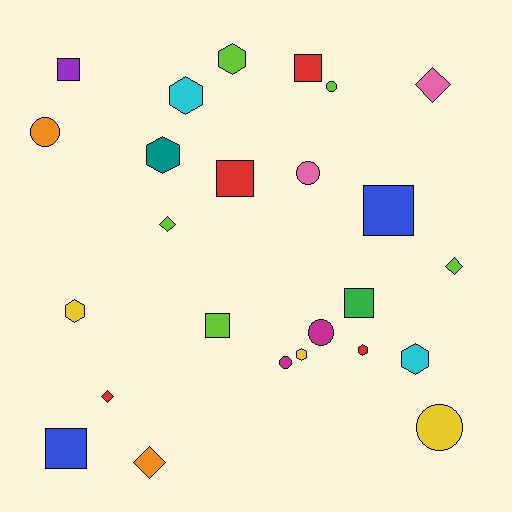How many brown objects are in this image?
There are no brown objects.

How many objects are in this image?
There are 25 objects.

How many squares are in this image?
There are 7 squares.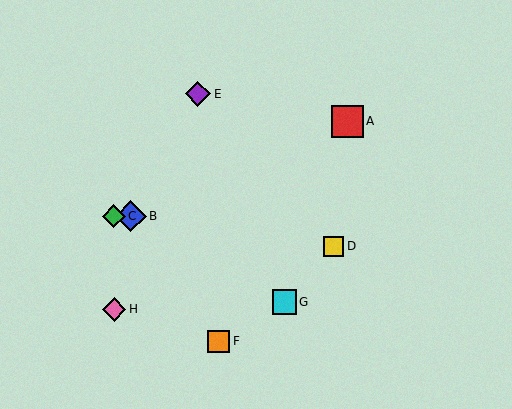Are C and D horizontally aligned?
No, C is at y≈216 and D is at y≈246.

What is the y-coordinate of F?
Object F is at y≈341.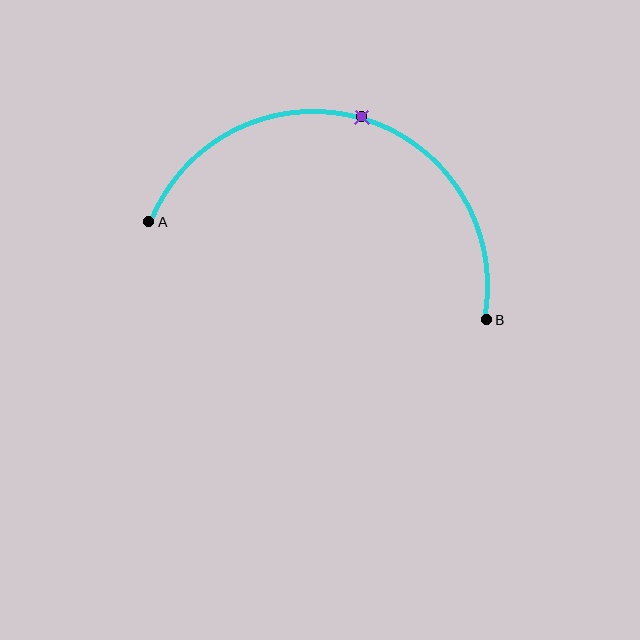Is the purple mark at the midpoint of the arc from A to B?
Yes. The purple mark lies on the arc at equal arc-length from both A and B — it is the arc midpoint.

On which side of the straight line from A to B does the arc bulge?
The arc bulges above the straight line connecting A and B.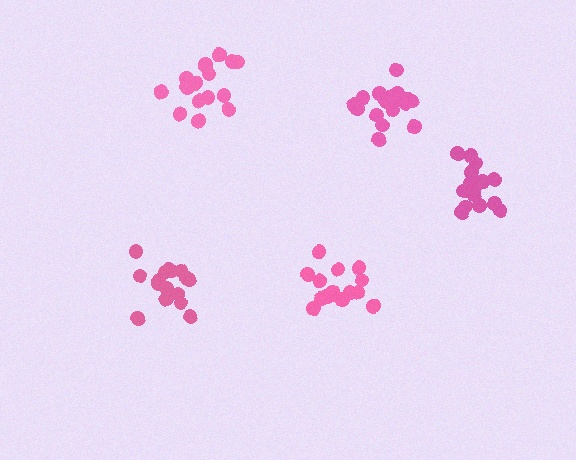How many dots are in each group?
Group 1: 15 dots, Group 2: 15 dots, Group 3: 16 dots, Group 4: 16 dots, Group 5: 17 dots (79 total).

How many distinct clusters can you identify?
There are 5 distinct clusters.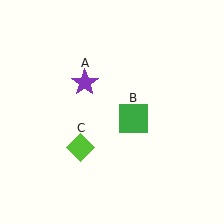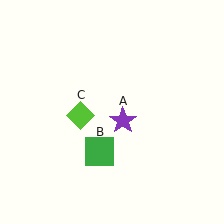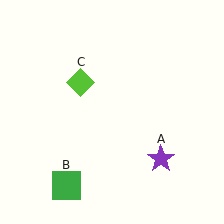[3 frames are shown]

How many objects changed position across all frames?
3 objects changed position: purple star (object A), green square (object B), lime diamond (object C).